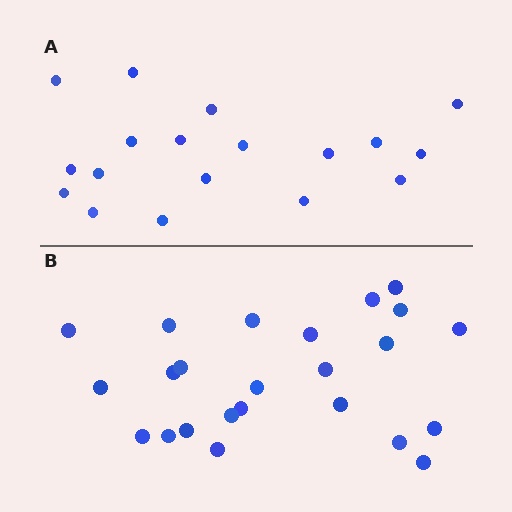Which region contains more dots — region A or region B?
Region B (the bottom region) has more dots.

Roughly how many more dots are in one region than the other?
Region B has about 6 more dots than region A.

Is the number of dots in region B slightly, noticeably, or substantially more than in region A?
Region B has noticeably more, but not dramatically so. The ratio is roughly 1.3 to 1.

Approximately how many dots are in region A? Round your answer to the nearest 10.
About 20 dots. (The exact count is 18, which rounds to 20.)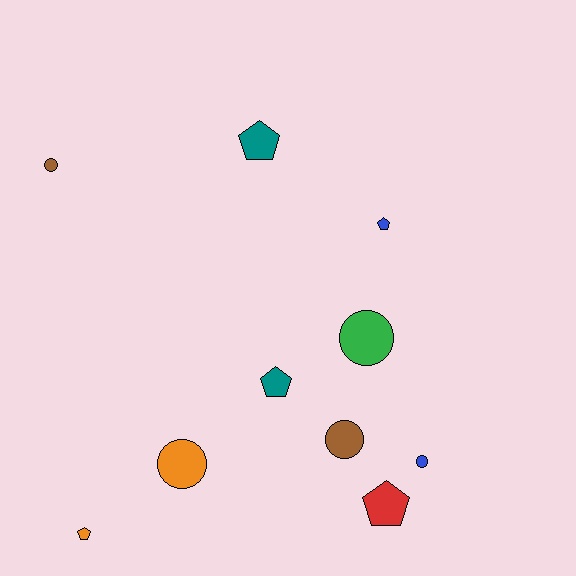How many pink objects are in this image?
There are no pink objects.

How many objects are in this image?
There are 10 objects.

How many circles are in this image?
There are 5 circles.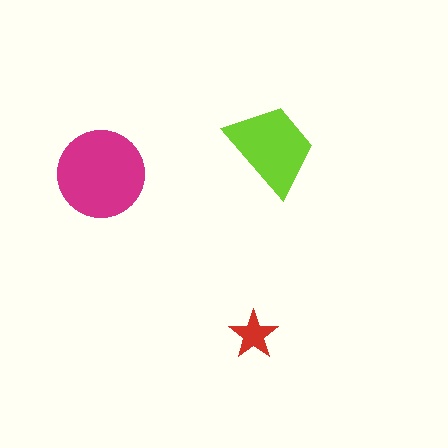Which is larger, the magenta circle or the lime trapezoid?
The magenta circle.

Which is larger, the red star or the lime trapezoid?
The lime trapezoid.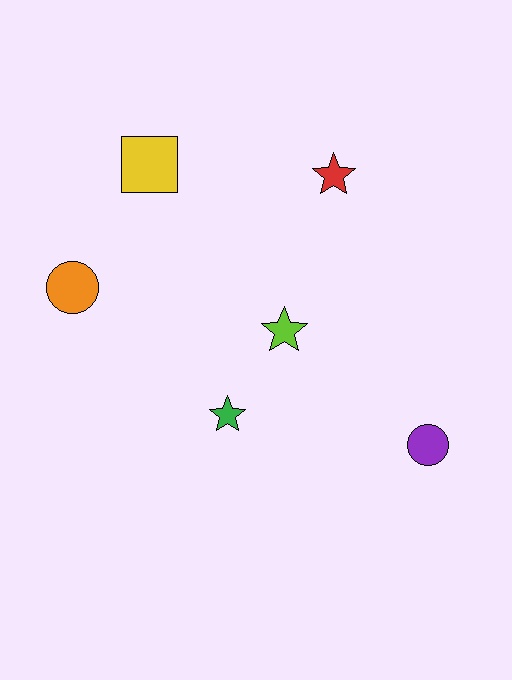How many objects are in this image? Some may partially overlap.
There are 6 objects.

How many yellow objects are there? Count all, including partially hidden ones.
There is 1 yellow object.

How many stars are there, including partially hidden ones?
There are 3 stars.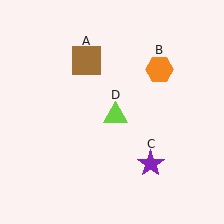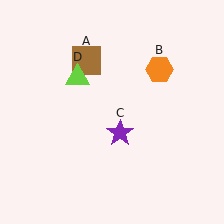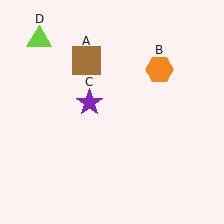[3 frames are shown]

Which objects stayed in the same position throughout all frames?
Brown square (object A) and orange hexagon (object B) remained stationary.